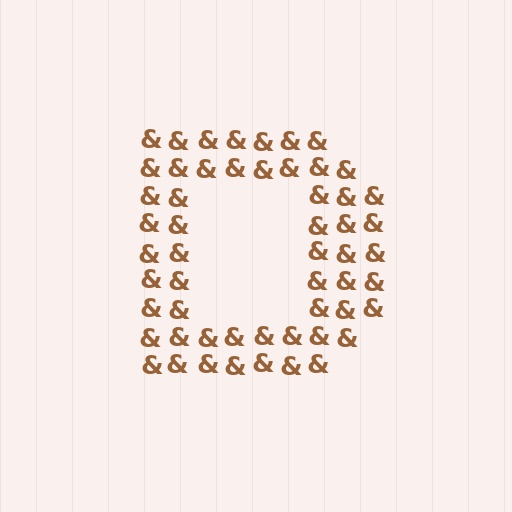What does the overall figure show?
The overall figure shows the letter D.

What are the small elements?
The small elements are ampersands.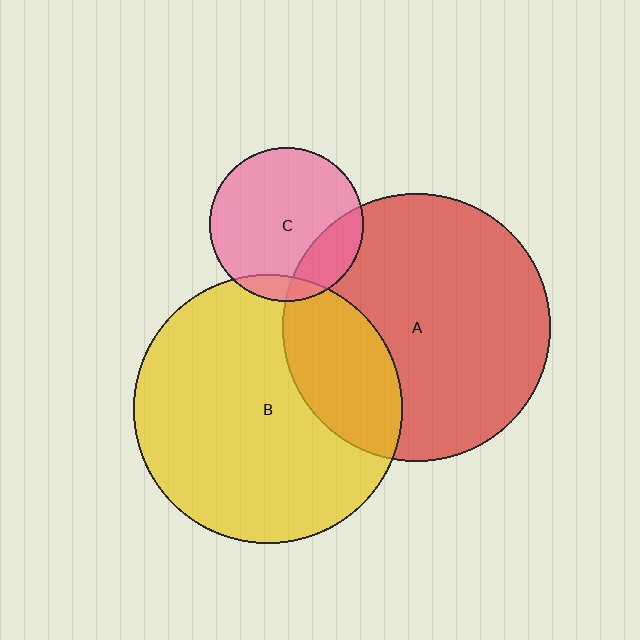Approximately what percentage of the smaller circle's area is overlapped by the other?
Approximately 25%.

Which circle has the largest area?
Circle B (yellow).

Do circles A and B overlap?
Yes.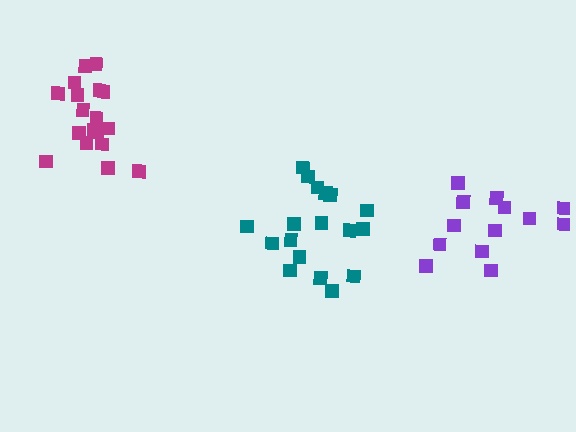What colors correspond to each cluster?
The clusters are colored: purple, magenta, teal.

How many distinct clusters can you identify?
There are 3 distinct clusters.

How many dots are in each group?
Group 1: 13 dots, Group 2: 18 dots, Group 3: 18 dots (49 total).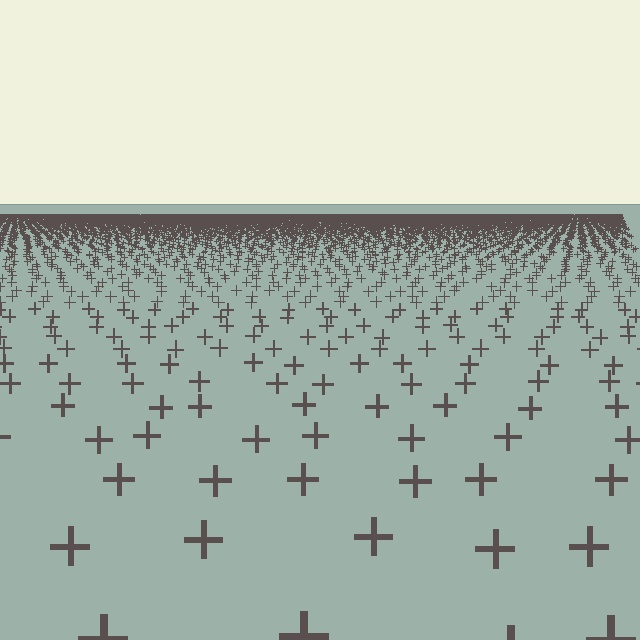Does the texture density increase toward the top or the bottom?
Density increases toward the top.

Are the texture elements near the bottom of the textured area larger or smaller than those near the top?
Larger. Near the bottom, elements are closer to the viewer and appear at a bigger on-screen size.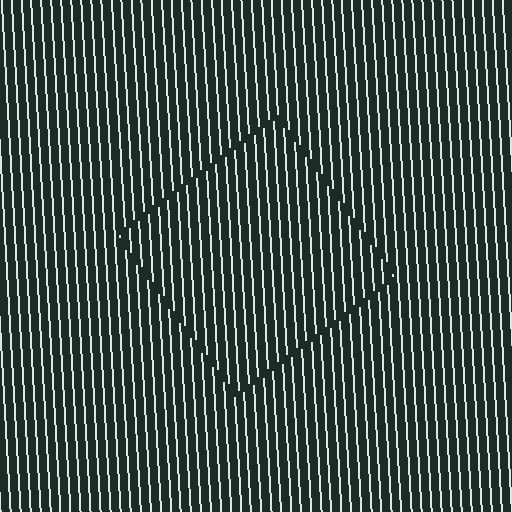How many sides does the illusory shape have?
4 sides — the line-ends trace a square.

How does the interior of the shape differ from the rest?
The interior of the shape contains the same grating, shifted by half a period — the contour is defined by the phase discontinuity where line-ends from the inner and outer gratings abut.